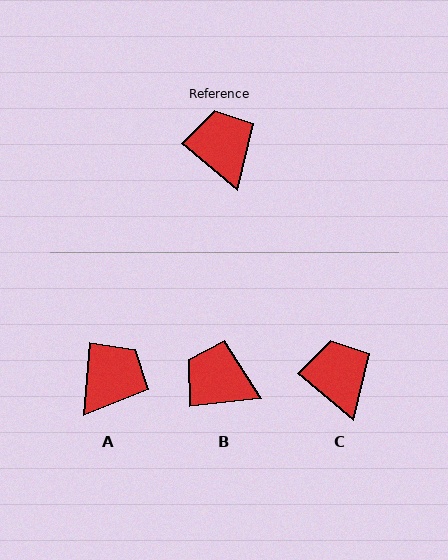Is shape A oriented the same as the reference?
No, it is off by about 55 degrees.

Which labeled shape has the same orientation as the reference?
C.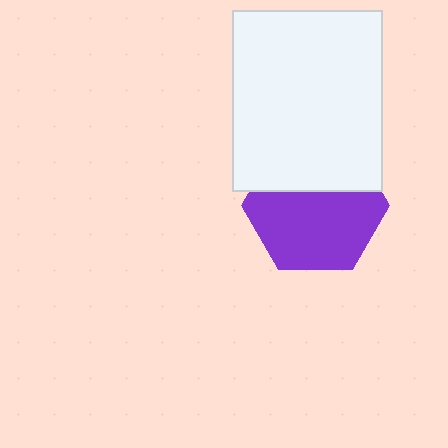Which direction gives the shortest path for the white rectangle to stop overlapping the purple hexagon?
Moving up gives the shortest separation.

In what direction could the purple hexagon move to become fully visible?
The purple hexagon could move down. That would shift it out from behind the white rectangle entirely.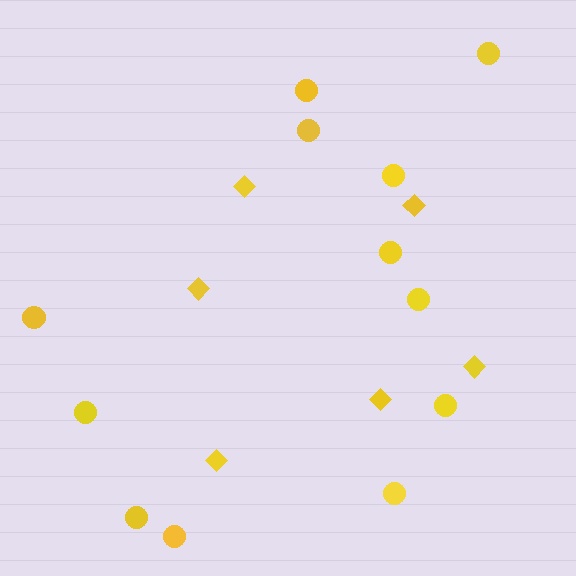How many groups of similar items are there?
There are 2 groups: one group of circles (12) and one group of diamonds (6).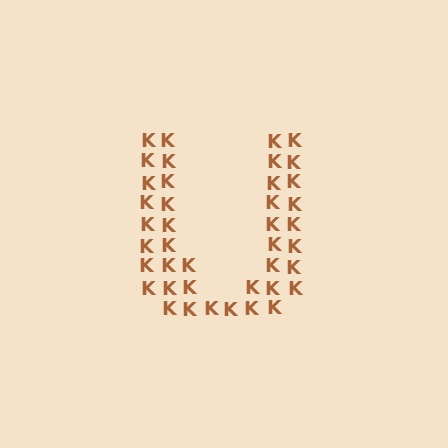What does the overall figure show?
The overall figure shows the letter U.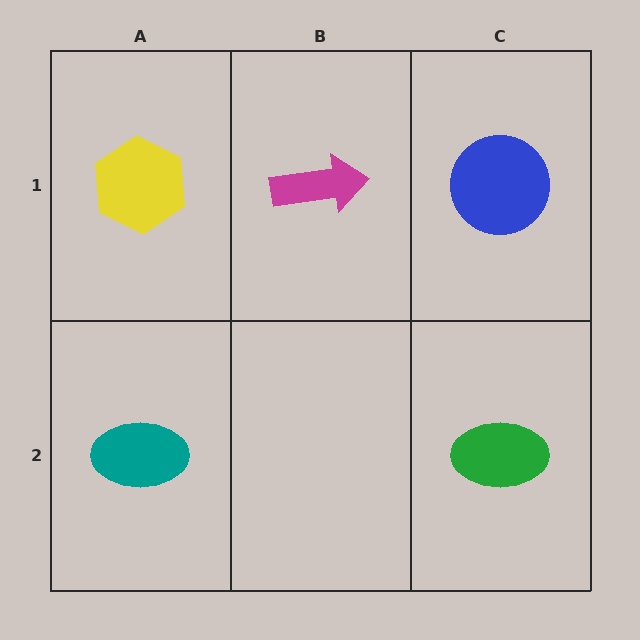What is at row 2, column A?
A teal ellipse.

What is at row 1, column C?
A blue circle.